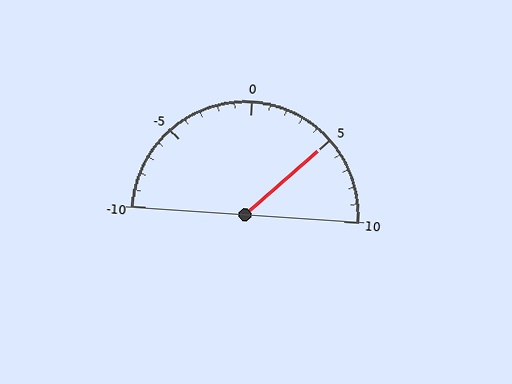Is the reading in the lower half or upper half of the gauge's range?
The reading is in the upper half of the range (-10 to 10).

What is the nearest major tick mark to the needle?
The nearest major tick mark is 5.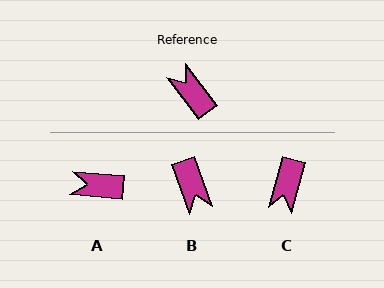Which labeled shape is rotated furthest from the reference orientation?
B, about 163 degrees away.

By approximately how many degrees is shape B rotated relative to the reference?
Approximately 163 degrees counter-clockwise.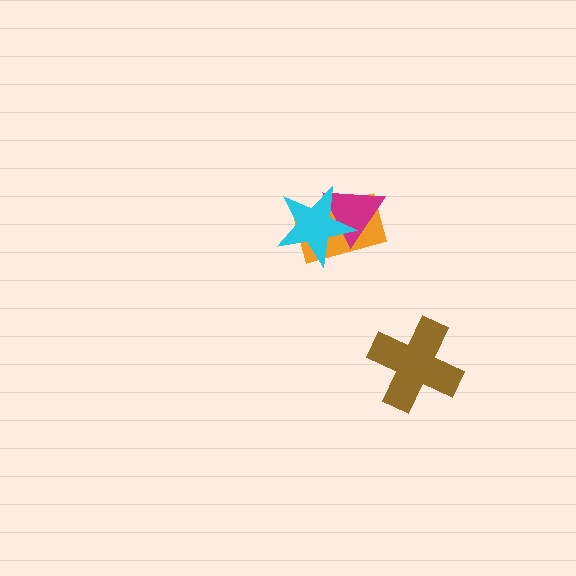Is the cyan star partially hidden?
No, no other shape covers it.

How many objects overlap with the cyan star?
2 objects overlap with the cyan star.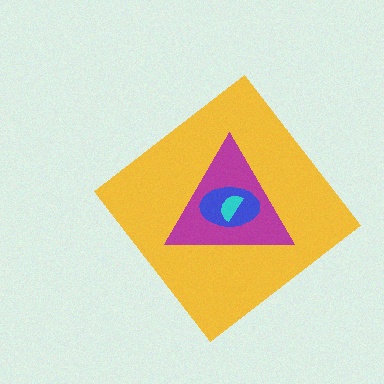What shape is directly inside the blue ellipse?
The cyan semicircle.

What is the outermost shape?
The yellow diamond.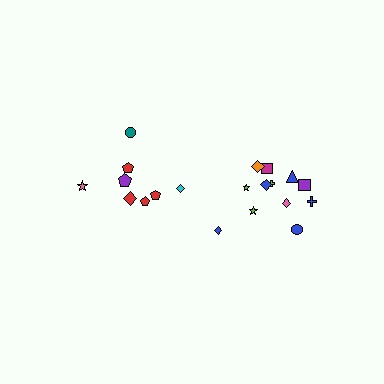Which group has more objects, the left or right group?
The right group.